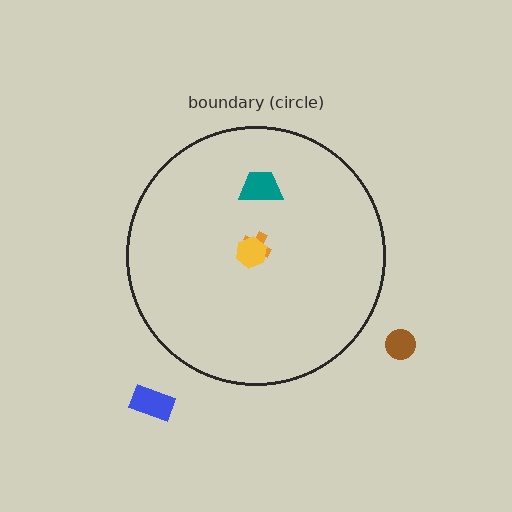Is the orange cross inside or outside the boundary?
Inside.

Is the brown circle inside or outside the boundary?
Outside.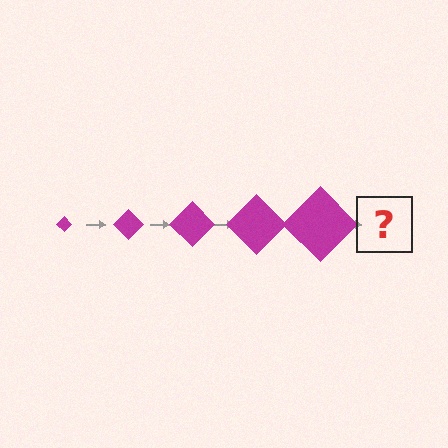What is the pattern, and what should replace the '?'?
The pattern is that the diamond gets progressively larger each step. The '?' should be a magenta diamond, larger than the previous one.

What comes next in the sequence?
The next element should be a magenta diamond, larger than the previous one.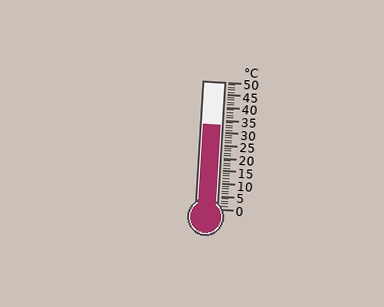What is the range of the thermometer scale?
The thermometer scale ranges from 0°C to 50°C.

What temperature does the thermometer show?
The thermometer shows approximately 33°C.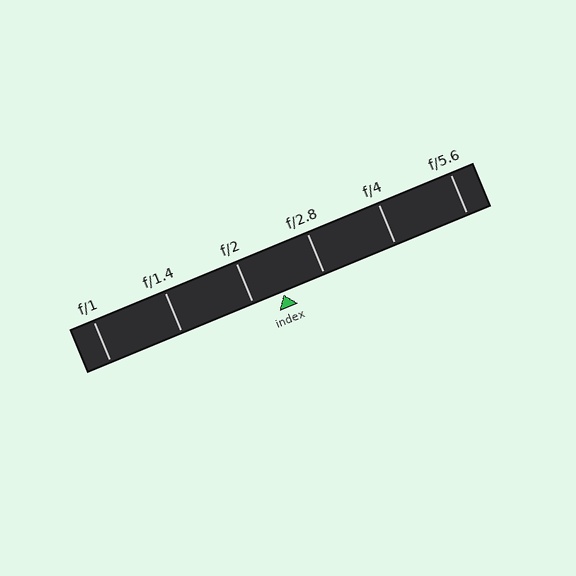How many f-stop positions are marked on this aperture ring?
There are 6 f-stop positions marked.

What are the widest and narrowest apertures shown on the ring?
The widest aperture shown is f/1 and the narrowest is f/5.6.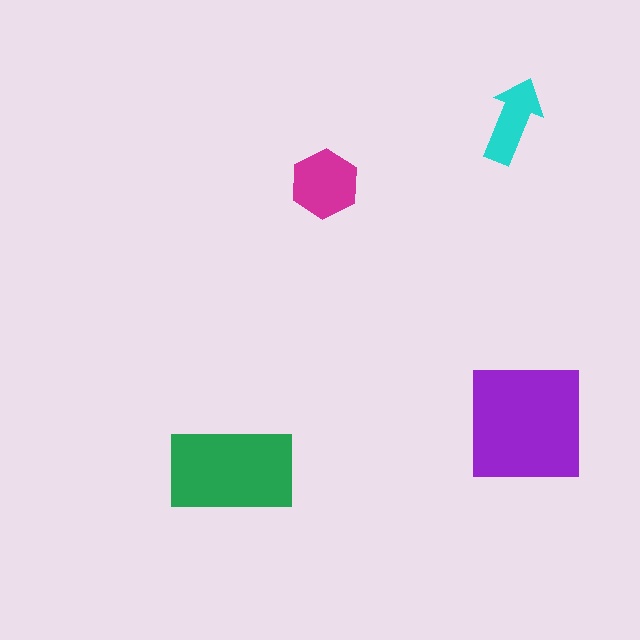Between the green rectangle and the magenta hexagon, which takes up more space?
The green rectangle.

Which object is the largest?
The purple square.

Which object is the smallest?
The cyan arrow.